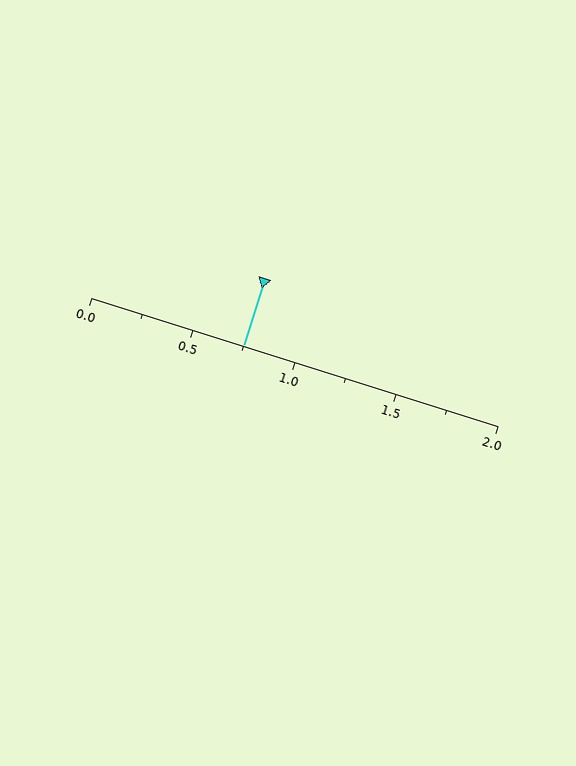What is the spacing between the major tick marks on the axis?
The major ticks are spaced 0.5 apart.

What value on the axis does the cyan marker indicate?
The marker indicates approximately 0.75.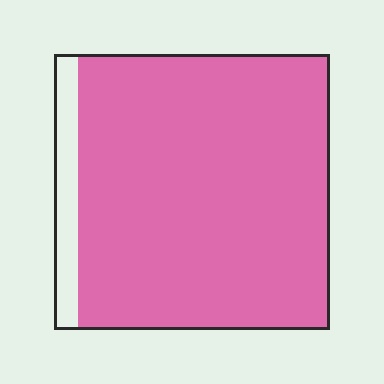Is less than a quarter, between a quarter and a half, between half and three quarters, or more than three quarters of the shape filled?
More than three quarters.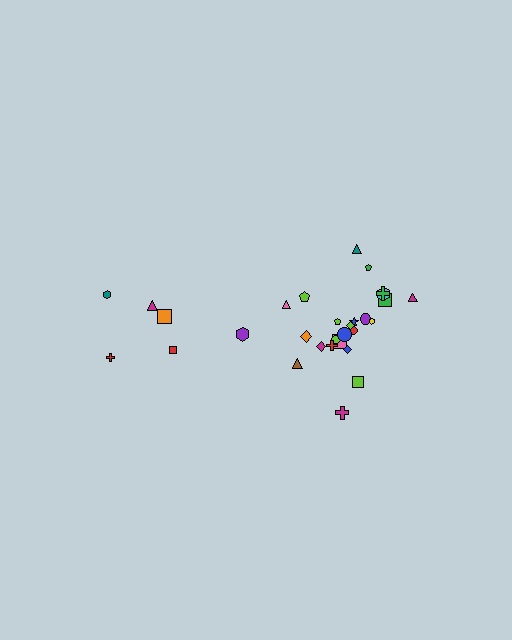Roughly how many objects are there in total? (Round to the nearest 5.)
Roughly 30 objects in total.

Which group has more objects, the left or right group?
The right group.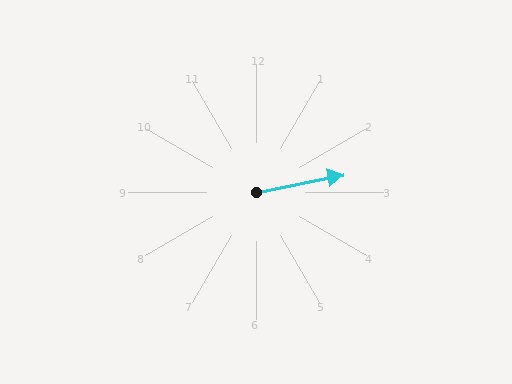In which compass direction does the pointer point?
East.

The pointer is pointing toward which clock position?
Roughly 3 o'clock.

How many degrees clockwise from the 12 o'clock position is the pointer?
Approximately 79 degrees.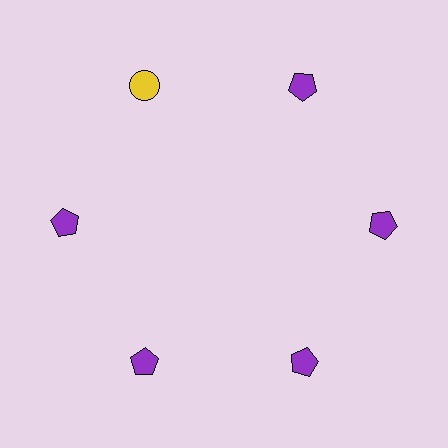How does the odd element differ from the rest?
It differs in both color (yellow instead of purple) and shape (circle instead of pentagon).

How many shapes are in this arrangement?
There are 6 shapes arranged in a ring pattern.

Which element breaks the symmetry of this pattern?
The yellow circle at roughly the 11 o'clock position breaks the symmetry. All other shapes are purple pentagons.